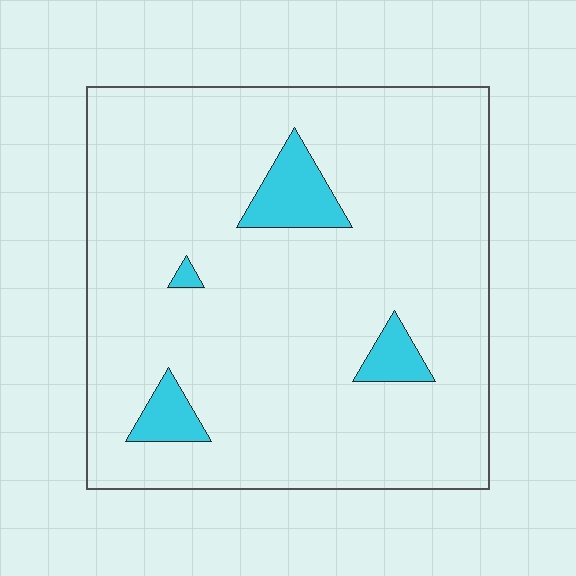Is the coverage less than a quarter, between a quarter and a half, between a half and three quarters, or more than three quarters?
Less than a quarter.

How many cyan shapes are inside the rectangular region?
4.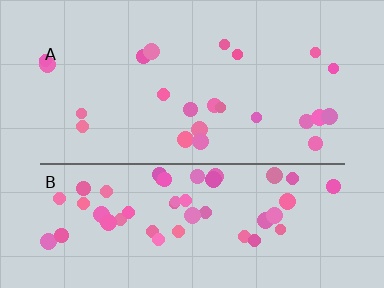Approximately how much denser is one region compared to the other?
Approximately 2.2× — region B over region A.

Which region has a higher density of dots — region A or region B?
B (the bottom).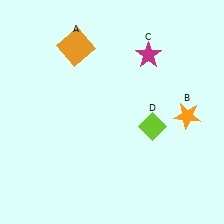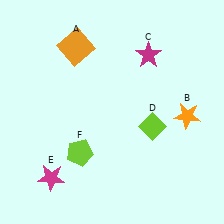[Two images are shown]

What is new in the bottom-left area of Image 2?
A magenta star (E) was added in the bottom-left area of Image 2.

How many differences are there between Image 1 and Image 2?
There are 2 differences between the two images.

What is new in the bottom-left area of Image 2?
A lime pentagon (F) was added in the bottom-left area of Image 2.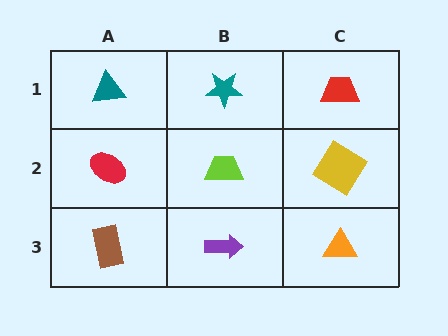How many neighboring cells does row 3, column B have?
3.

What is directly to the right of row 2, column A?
A lime trapezoid.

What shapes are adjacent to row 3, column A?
A red ellipse (row 2, column A), a purple arrow (row 3, column B).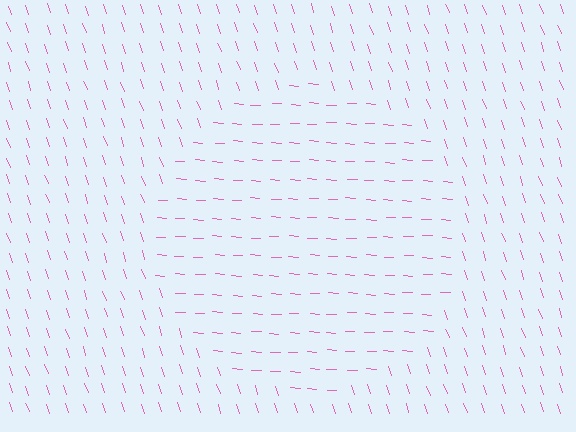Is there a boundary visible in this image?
Yes, there is a texture boundary formed by a change in line orientation.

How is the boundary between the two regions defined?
The boundary is defined purely by a change in line orientation (approximately 68 degrees difference). All lines are the same color and thickness.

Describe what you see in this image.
The image is filled with small pink line segments. A circle region in the image has lines oriented differently from the surrounding lines, creating a visible texture boundary.